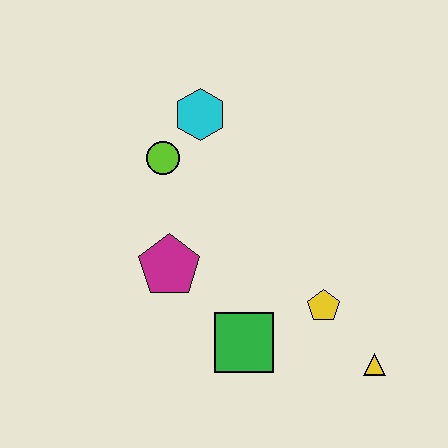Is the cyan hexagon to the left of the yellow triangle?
Yes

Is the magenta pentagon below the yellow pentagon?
No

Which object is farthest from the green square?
The cyan hexagon is farthest from the green square.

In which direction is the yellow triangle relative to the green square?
The yellow triangle is to the right of the green square.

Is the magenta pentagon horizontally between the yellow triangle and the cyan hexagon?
No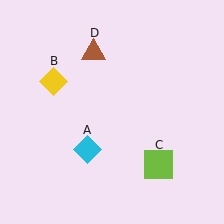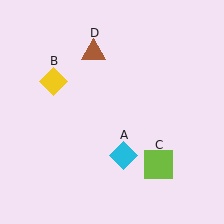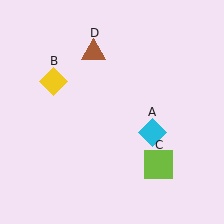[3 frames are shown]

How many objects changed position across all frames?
1 object changed position: cyan diamond (object A).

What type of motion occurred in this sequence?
The cyan diamond (object A) rotated counterclockwise around the center of the scene.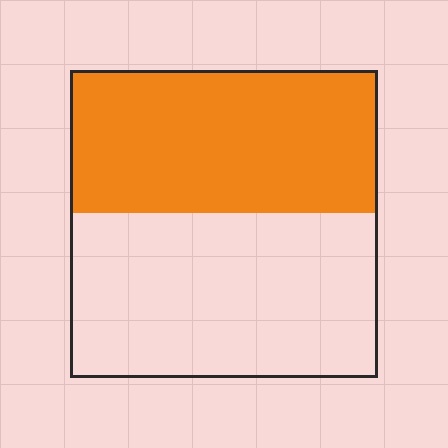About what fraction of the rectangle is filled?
About one half (1/2).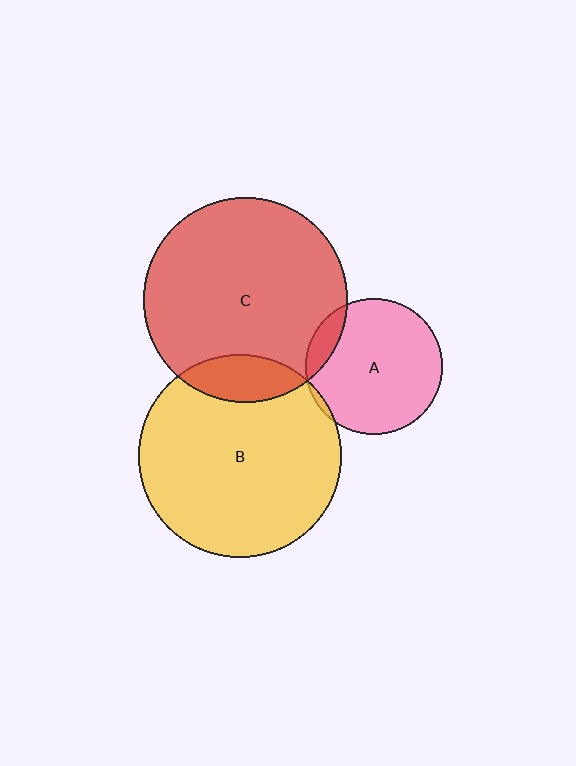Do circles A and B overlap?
Yes.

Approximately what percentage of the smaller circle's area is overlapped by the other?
Approximately 5%.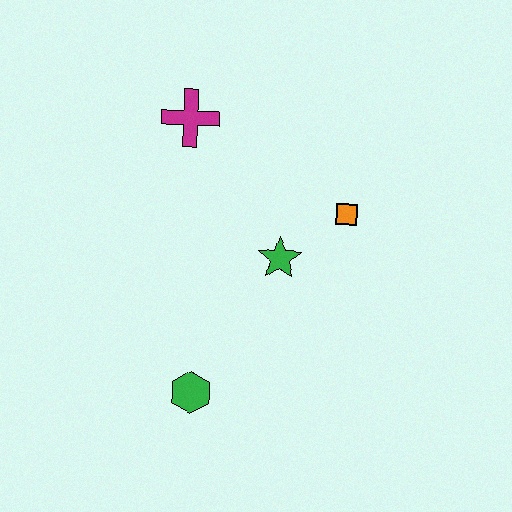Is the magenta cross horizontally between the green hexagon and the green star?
No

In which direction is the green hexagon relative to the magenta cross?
The green hexagon is below the magenta cross.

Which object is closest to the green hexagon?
The green star is closest to the green hexagon.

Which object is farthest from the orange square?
The green hexagon is farthest from the orange square.